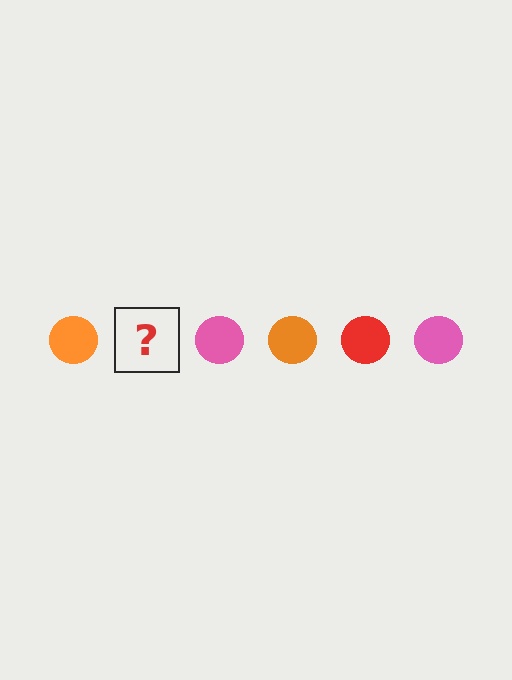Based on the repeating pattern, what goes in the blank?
The blank should be a red circle.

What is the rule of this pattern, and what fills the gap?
The rule is that the pattern cycles through orange, red, pink circles. The gap should be filled with a red circle.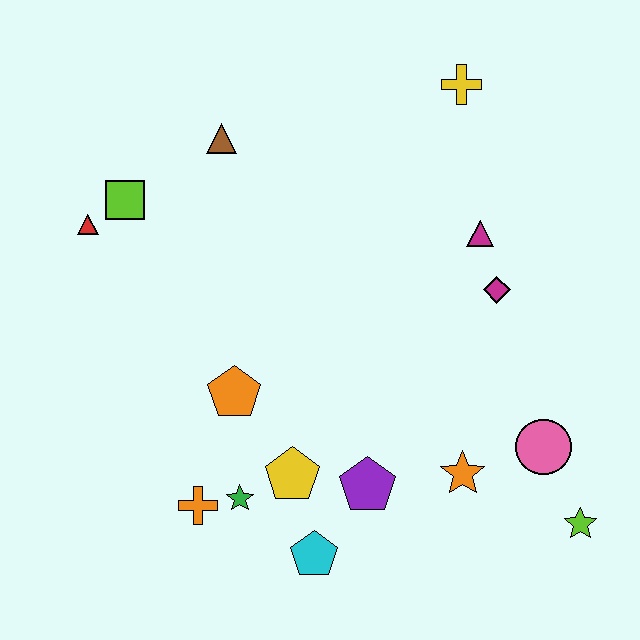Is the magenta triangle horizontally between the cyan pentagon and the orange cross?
No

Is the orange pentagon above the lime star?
Yes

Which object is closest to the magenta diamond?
The magenta triangle is closest to the magenta diamond.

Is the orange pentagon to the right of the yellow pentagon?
No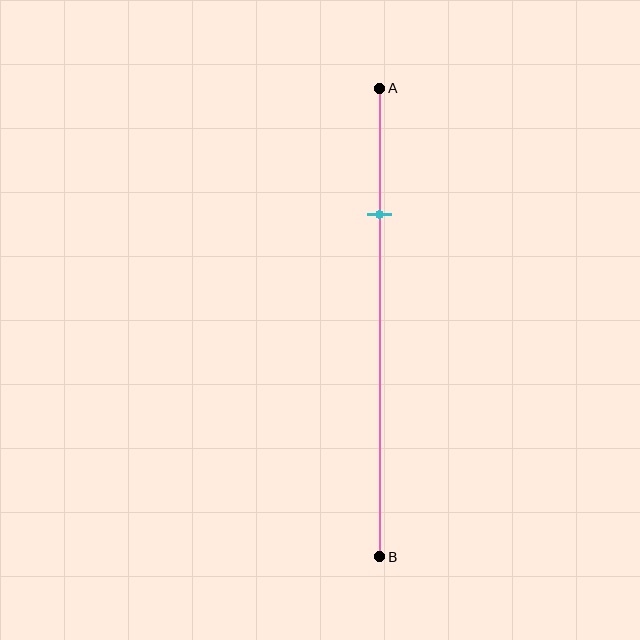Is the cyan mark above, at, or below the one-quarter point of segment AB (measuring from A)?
The cyan mark is approximately at the one-quarter point of segment AB.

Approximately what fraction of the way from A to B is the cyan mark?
The cyan mark is approximately 25% of the way from A to B.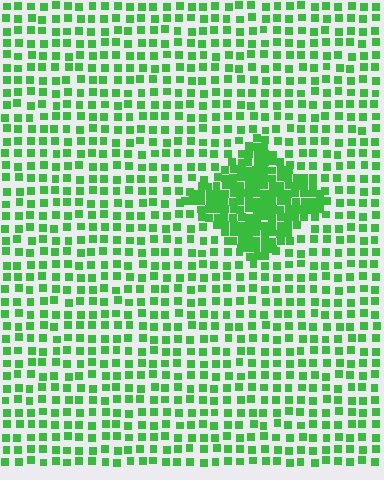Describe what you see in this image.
The image contains small green elements arranged at two different densities. A diamond-shaped region is visible where the elements are more densely packed than the surrounding area.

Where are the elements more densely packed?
The elements are more densely packed inside the diamond boundary.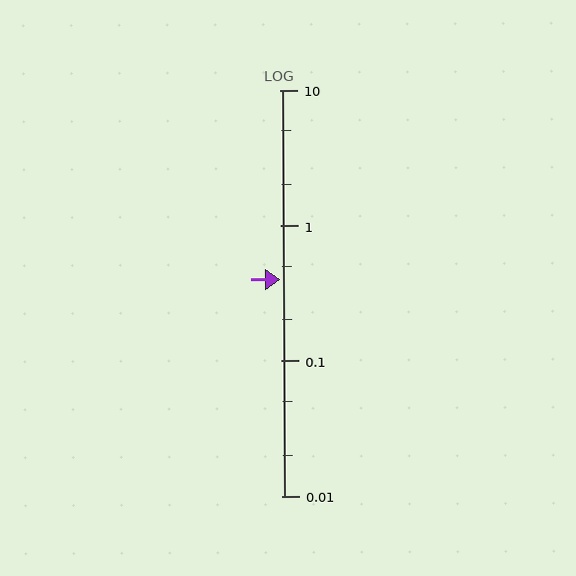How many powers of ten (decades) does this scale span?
The scale spans 3 decades, from 0.01 to 10.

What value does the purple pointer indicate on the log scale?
The pointer indicates approximately 0.4.